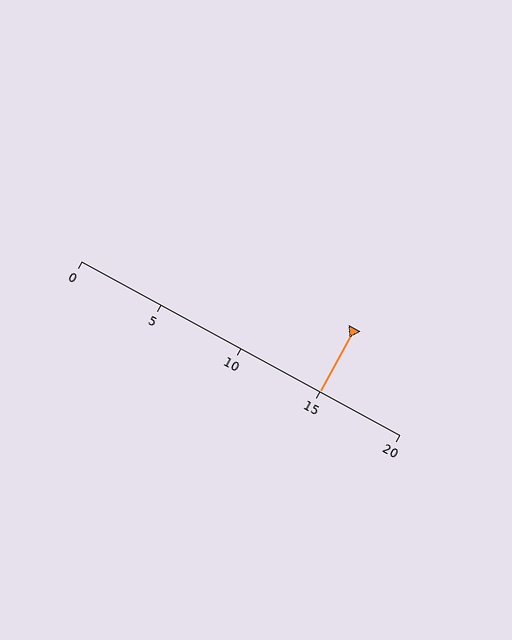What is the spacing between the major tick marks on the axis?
The major ticks are spaced 5 apart.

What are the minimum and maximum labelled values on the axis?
The axis runs from 0 to 20.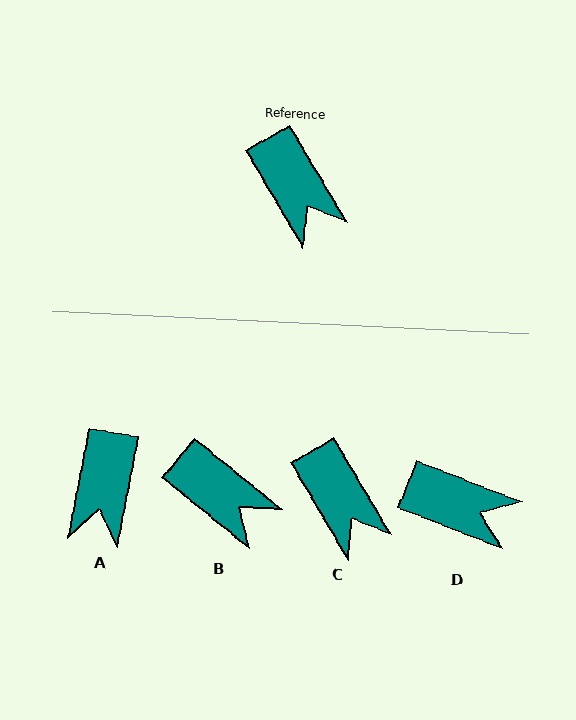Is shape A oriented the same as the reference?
No, it is off by about 41 degrees.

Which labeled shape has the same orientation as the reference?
C.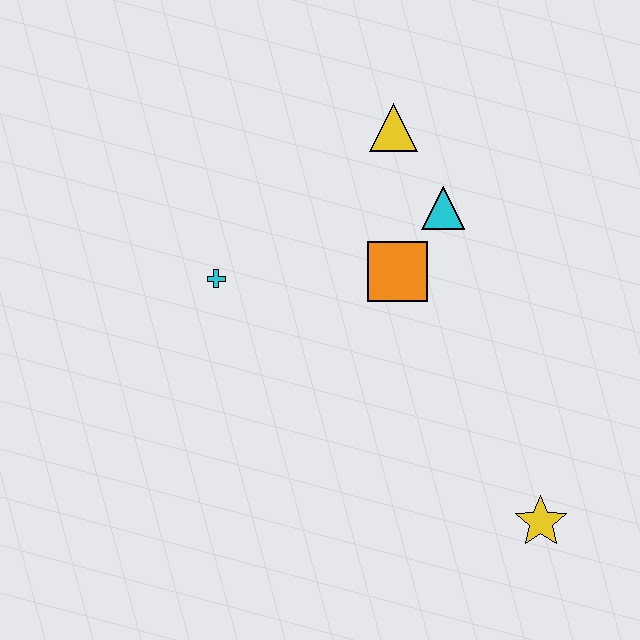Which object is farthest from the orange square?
The yellow star is farthest from the orange square.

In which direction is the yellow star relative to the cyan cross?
The yellow star is to the right of the cyan cross.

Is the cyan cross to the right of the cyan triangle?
No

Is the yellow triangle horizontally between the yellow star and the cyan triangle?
No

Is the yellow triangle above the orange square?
Yes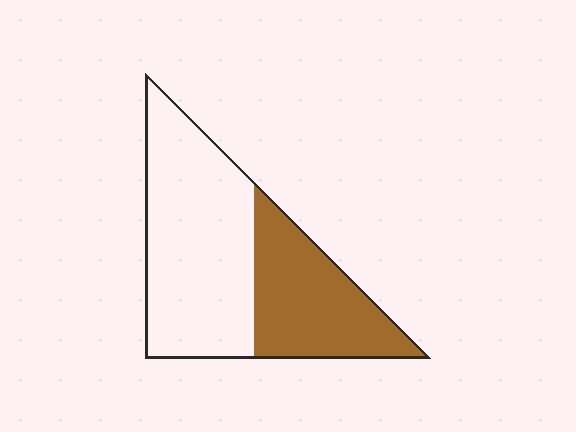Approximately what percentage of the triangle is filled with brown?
Approximately 40%.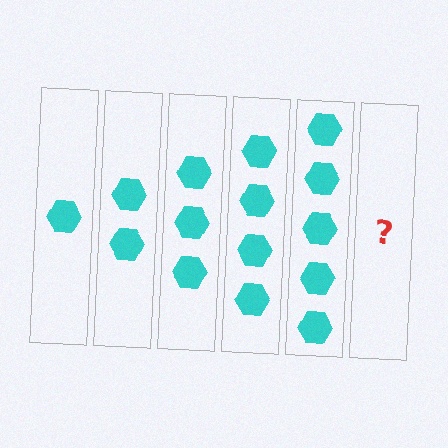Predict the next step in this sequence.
The next step is 6 hexagons.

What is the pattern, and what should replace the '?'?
The pattern is that each step adds one more hexagon. The '?' should be 6 hexagons.